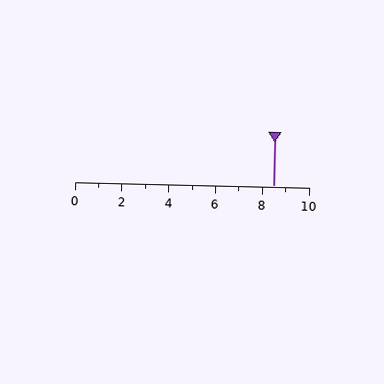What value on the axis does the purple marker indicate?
The marker indicates approximately 8.5.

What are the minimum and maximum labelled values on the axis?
The axis runs from 0 to 10.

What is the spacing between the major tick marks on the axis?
The major ticks are spaced 2 apart.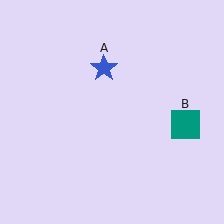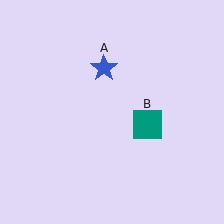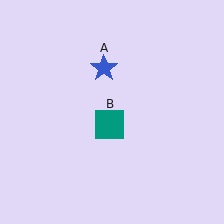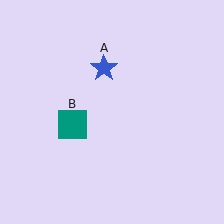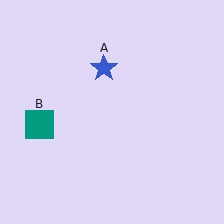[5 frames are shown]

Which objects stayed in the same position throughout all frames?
Blue star (object A) remained stationary.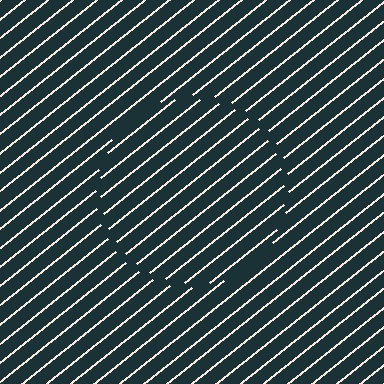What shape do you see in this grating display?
An illusory circle. The interior of the shape contains the same grating, shifted by half a period — the contour is defined by the phase discontinuity where line-ends from the inner and outer gratings abut.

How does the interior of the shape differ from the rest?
The interior of the shape contains the same grating, shifted by half a period — the contour is defined by the phase discontinuity where line-ends from the inner and outer gratings abut.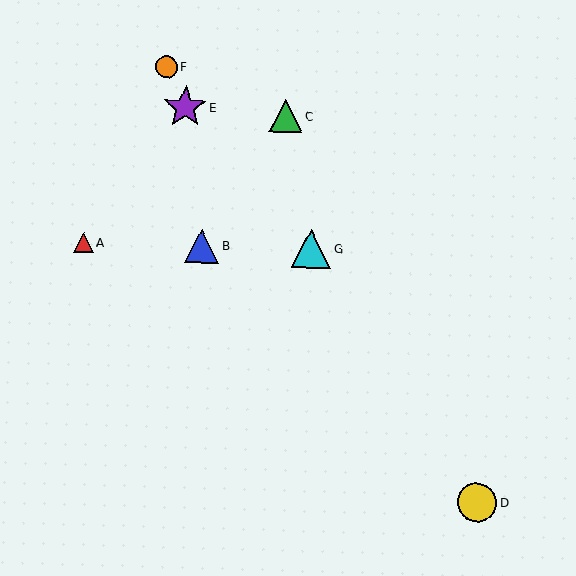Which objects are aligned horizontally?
Objects A, B, G are aligned horizontally.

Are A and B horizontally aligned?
Yes, both are at y≈242.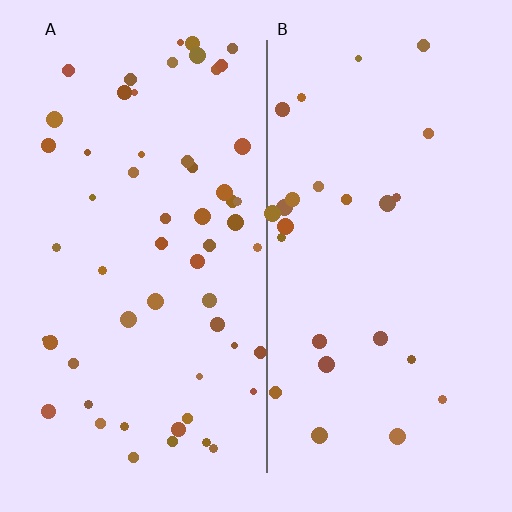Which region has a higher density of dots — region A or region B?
A (the left).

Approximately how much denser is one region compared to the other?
Approximately 2.2× — region A over region B.